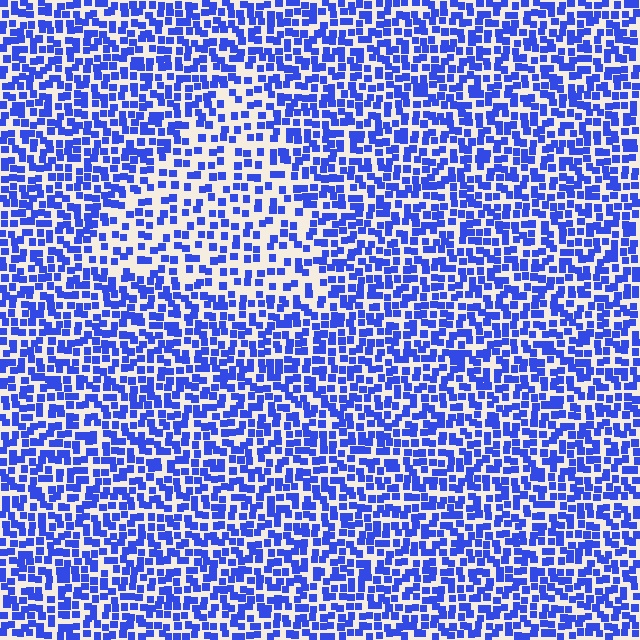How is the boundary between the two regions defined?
The boundary is defined by a change in element density (approximately 1.7x ratio). All elements are the same color, size, and shape.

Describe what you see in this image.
The image contains small blue elements arranged at two different densities. A triangle-shaped region is visible where the elements are less densely packed than the surrounding area.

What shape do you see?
I see a triangle.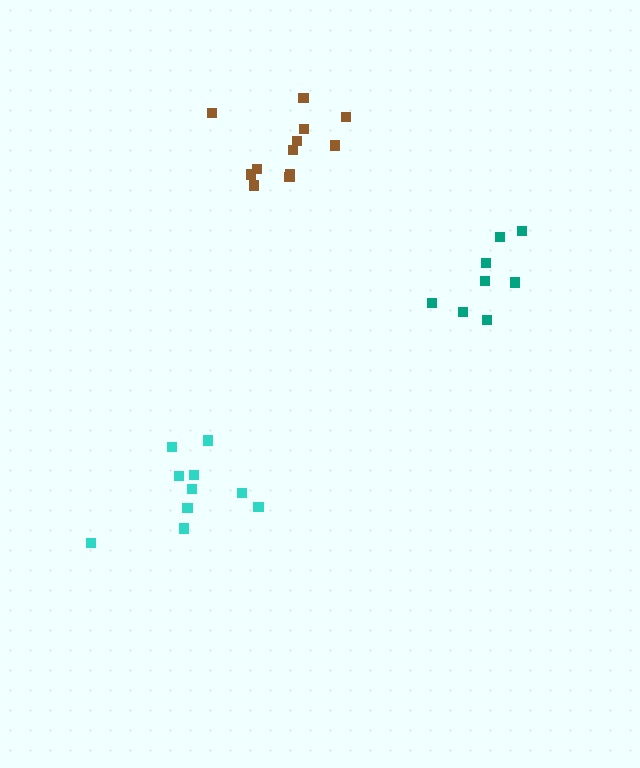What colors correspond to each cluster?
The clusters are colored: cyan, teal, brown.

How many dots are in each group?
Group 1: 10 dots, Group 2: 8 dots, Group 3: 12 dots (30 total).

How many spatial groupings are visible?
There are 3 spatial groupings.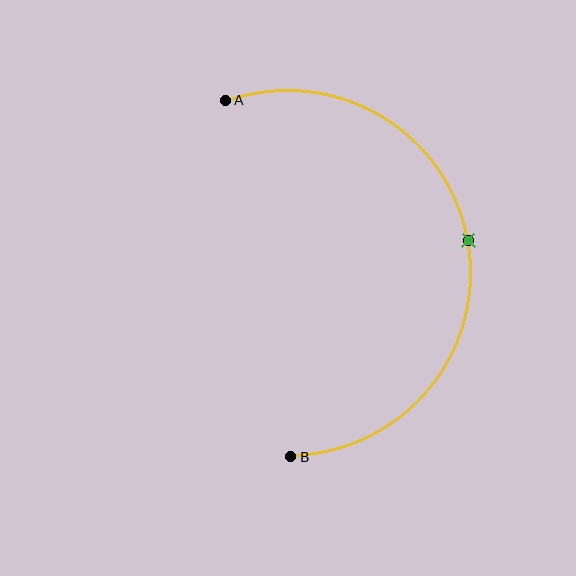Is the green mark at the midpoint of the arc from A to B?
Yes. The green mark lies on the arc at equal arc-length from both A and B — it is the arc midpoint.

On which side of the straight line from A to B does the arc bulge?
The arc bulges to the right of the straight line connecting A and B.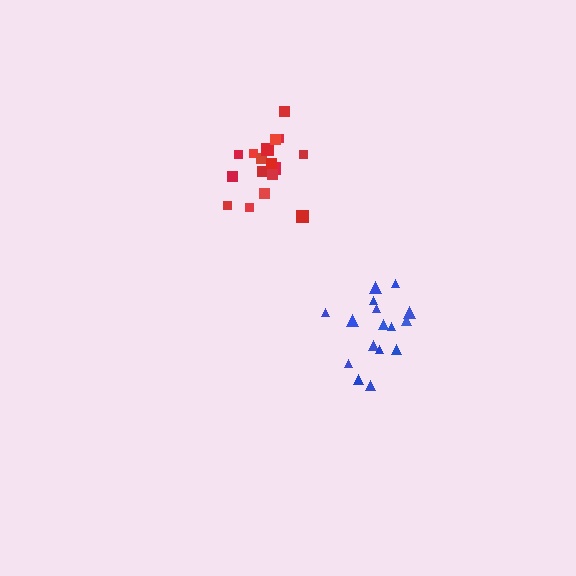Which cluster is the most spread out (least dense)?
Blue.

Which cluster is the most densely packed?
Red.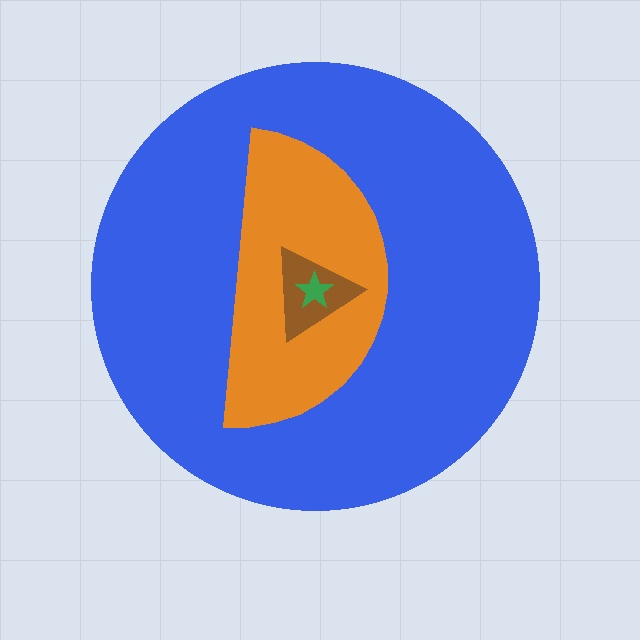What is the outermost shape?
The blue circle.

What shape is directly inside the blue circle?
The orange semicircle.